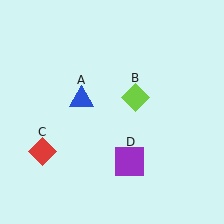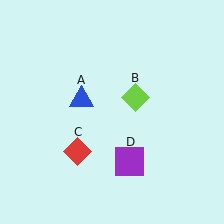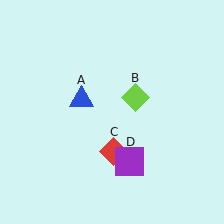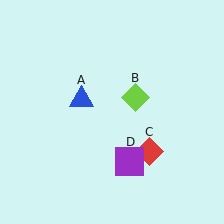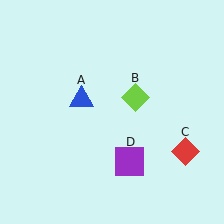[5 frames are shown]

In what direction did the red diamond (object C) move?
The red diamond (object C) moved right.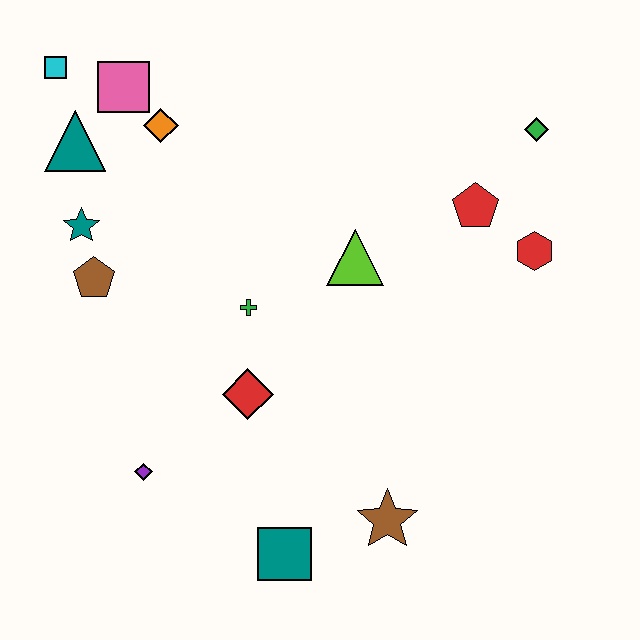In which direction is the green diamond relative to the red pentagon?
The green diamond is above the red pentagon.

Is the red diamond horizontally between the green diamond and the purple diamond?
Yes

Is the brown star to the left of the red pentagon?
Yes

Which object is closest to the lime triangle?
The green cross is closest to the lime triangle.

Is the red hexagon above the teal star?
No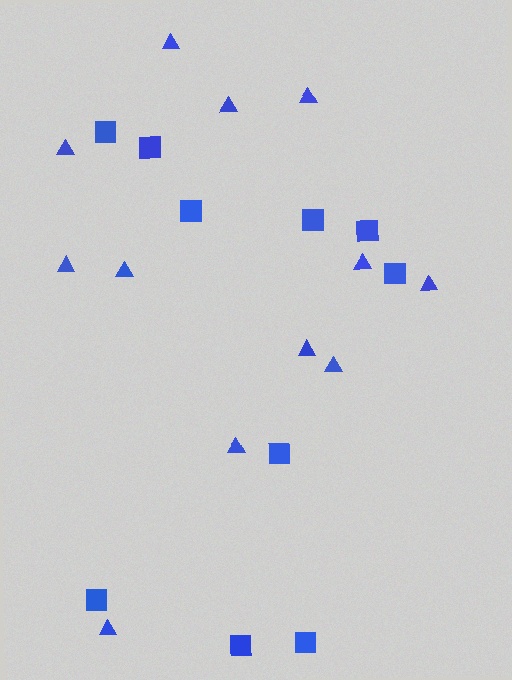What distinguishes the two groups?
There are 2 groups: one group of triangles (12) and one group of squares (10).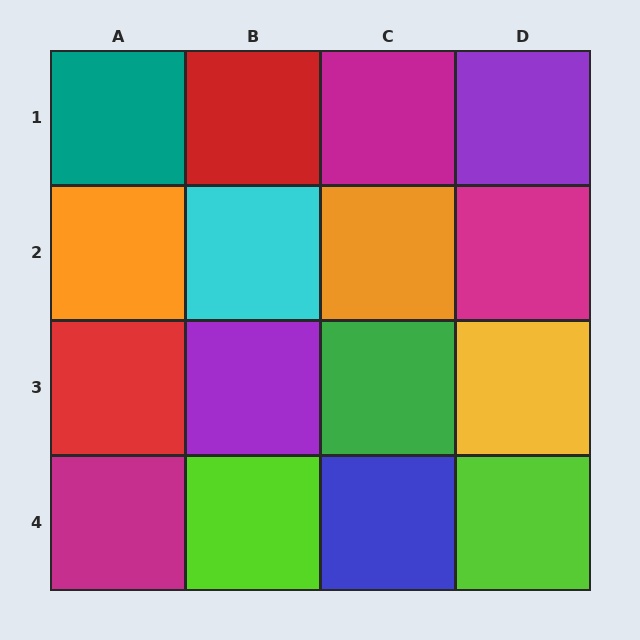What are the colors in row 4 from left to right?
Magenta, lime, blue, lime.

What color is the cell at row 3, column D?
Yellow.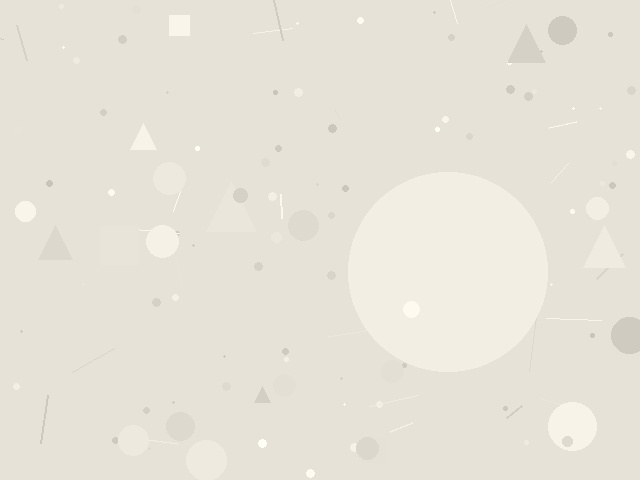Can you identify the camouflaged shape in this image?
The camouflaged shape is a circle.